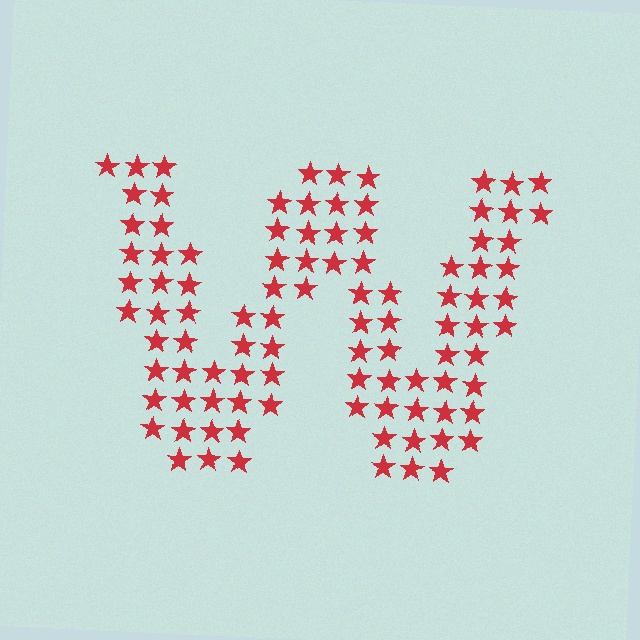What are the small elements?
The small elements are stars.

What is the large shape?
The large shape is the letter W.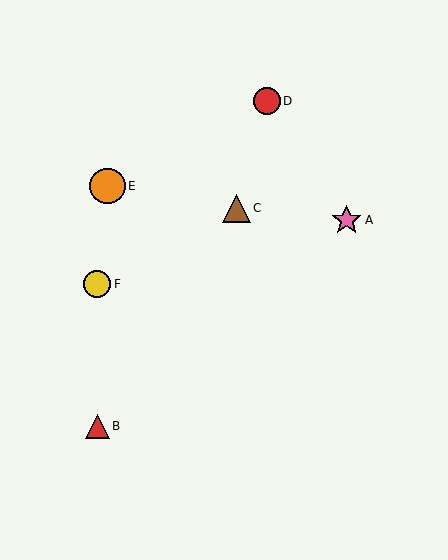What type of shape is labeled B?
Shape B is a red triangle.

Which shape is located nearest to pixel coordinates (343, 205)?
The pink star (labeled A) at (347, 220) is nearest to that location.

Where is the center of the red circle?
The center of the red circle is at (267, 101).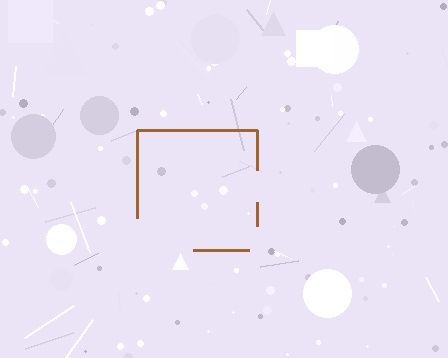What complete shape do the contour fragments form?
The contour fragments form a square.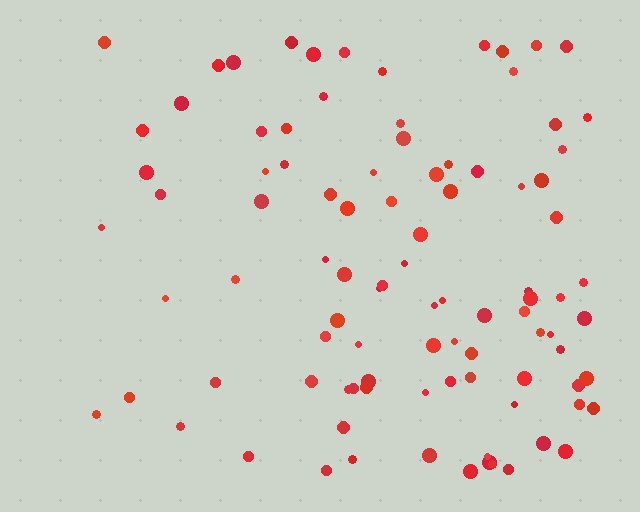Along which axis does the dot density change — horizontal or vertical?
Horizontal.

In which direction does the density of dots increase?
From left to right, with the right side densest.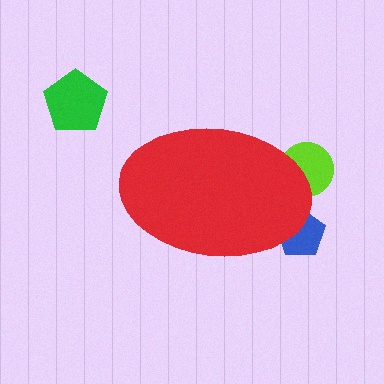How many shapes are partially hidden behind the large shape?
2 shapes are partially hidden.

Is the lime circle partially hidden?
Yes, the lime circle is partially hidden behind the red ellipse.